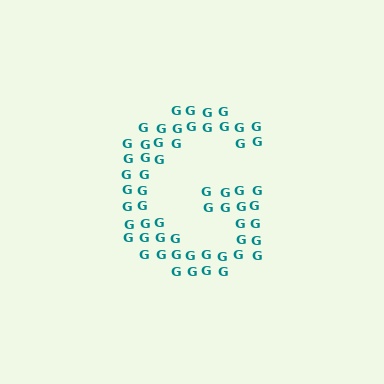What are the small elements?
The small elements are letter G's.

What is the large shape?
The large shape is the letter G.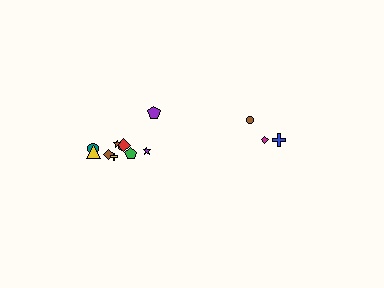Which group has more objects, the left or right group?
The left group.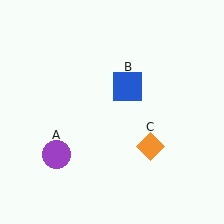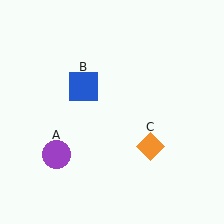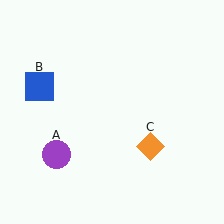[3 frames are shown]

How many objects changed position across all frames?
1 object changed position: blue square (object B).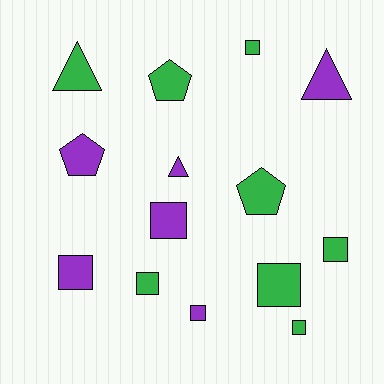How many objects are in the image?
There are 14 objects.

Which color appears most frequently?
Green, with 8 objects.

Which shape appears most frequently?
Square, with 8 objects.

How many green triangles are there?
There is 1 green triangle.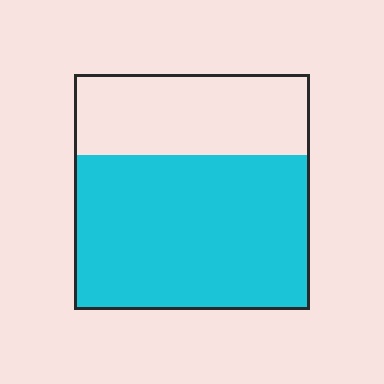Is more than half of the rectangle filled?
Yes.